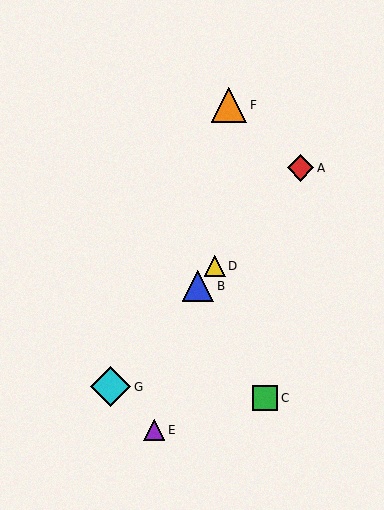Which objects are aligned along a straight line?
Objects A, B, D, G are aligned along a straight line.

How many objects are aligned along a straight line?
4 objects (A, B, D, G) are aligned along a straight line.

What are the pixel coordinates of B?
Object B is at (198, 286).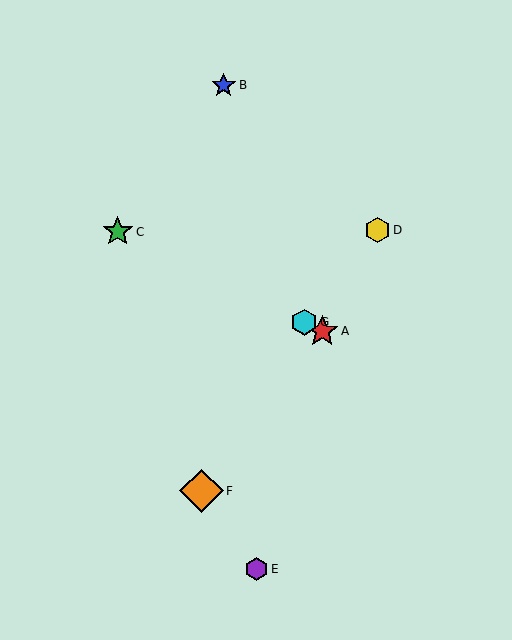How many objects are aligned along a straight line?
3 objects (A, C, G) are aligned along a straight line.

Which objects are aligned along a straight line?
Objects A, C, G are aligned along a straight line.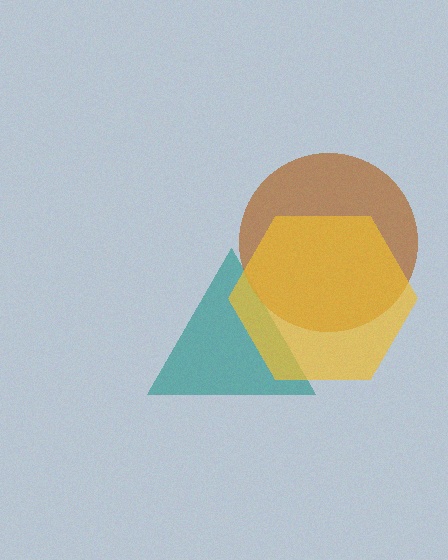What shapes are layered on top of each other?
The layered shapes are: a teal triangle, a brown circle, a yellow hexagon.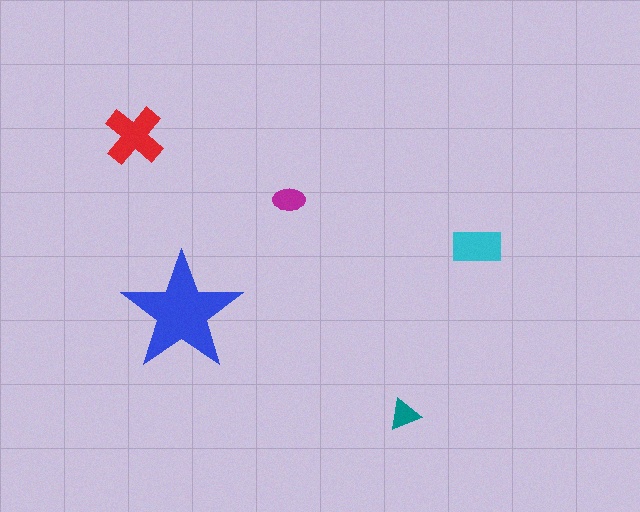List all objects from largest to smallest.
The blue star, the red cross, the cyan rectangle, the magenta ellipse, the teal triangle.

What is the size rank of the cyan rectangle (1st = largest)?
3rd.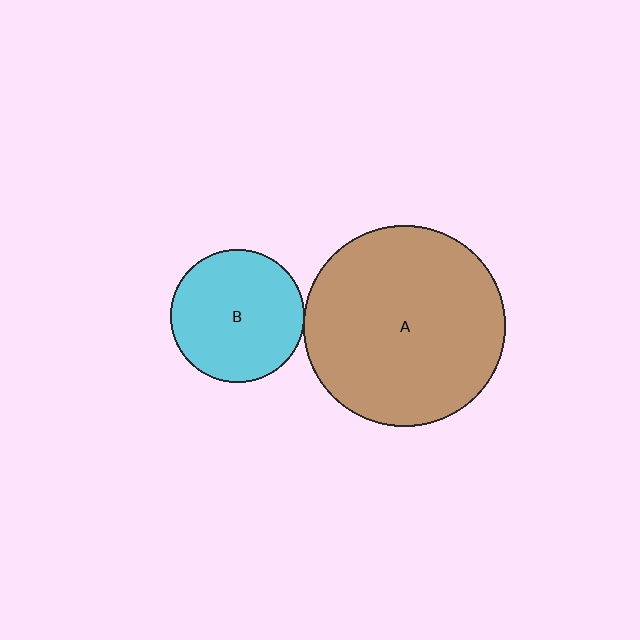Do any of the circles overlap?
No, none of the circles overlap.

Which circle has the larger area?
Circle A (brown).